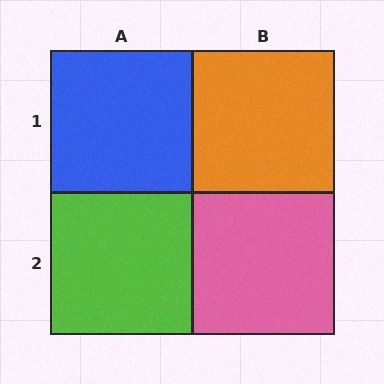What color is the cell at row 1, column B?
Orange.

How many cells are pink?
1 cell is pink.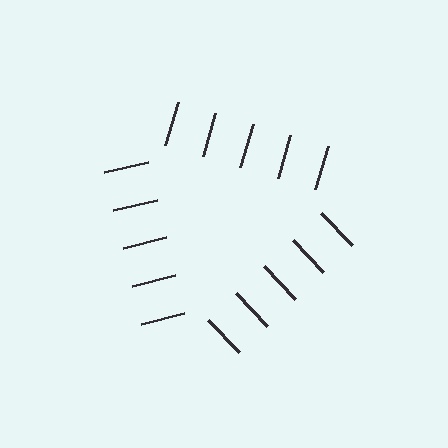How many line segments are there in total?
15 — 5 along each of the 3 edges.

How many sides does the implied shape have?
3 sides — the line-ends trace a triangle.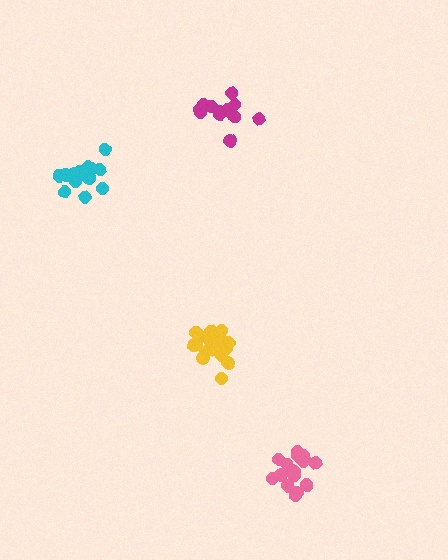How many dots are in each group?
Group 1: 14 dots, Group 2: 17 dots, Group 3: 15 dots, Group 4: 20 dots (66 total).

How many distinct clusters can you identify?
There are 4 distinct clusters.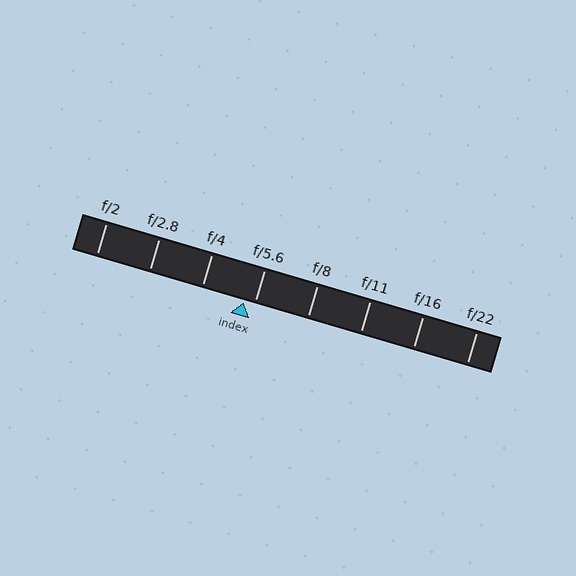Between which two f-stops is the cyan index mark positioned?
The index mark is between f/4 and f/5.6.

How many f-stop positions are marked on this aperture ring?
There are 8 f-stop positions marked.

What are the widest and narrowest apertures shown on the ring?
The widest aperture shown is f/2 and the narrowest is f/22.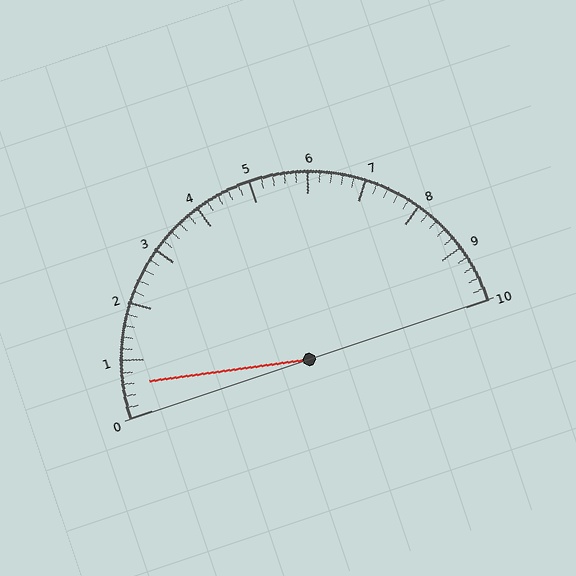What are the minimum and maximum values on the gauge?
The gauge ranges from 0 to 10.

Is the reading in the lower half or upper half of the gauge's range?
The reading is in the lower half of the range (0 to 10).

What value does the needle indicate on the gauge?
The needle indicates approximately 0.6.